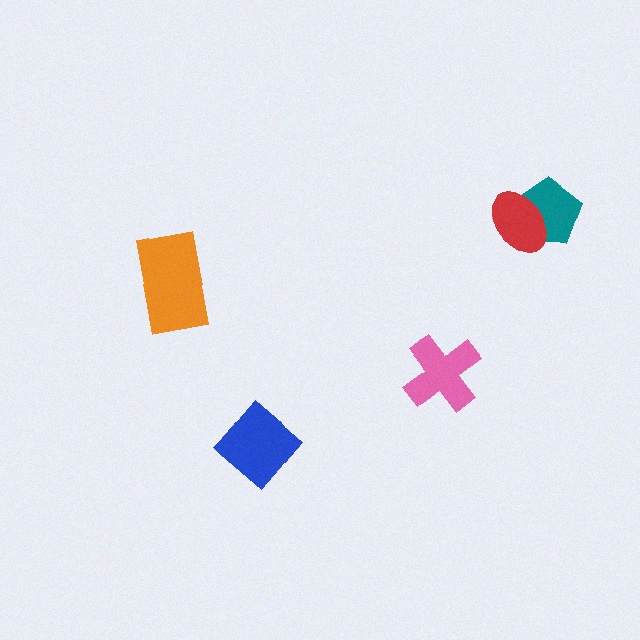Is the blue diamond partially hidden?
No, no other shape covers it.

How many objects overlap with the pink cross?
0 objects overlap with the pink cross.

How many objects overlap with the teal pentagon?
1 object overlaps with the teal pentagon.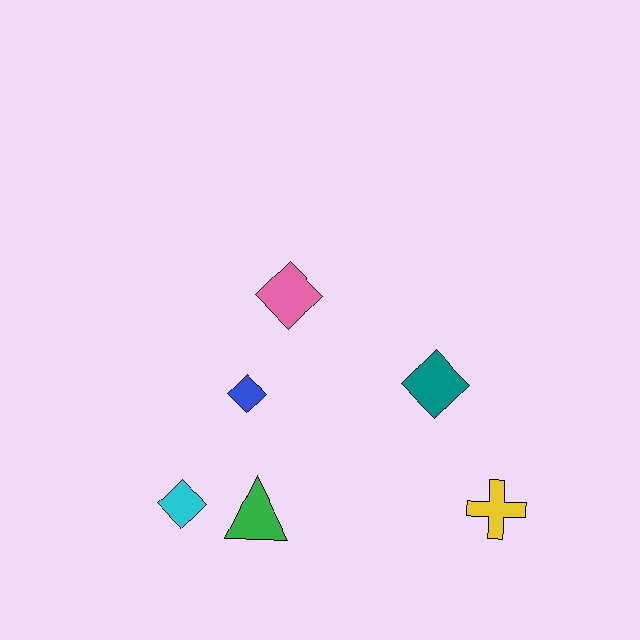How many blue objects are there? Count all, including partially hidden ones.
There is 1 blue object.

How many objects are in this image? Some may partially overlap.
There are 6 objects.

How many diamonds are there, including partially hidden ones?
There are 4 diamonds.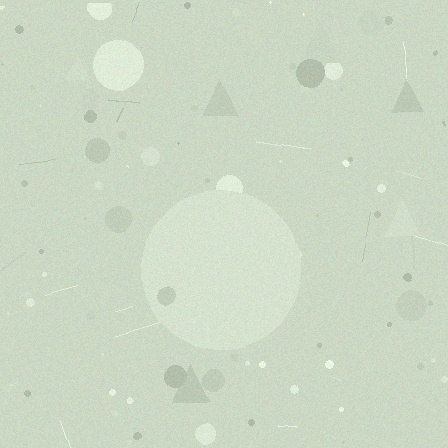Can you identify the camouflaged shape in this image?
The camouflaged shape is a circle.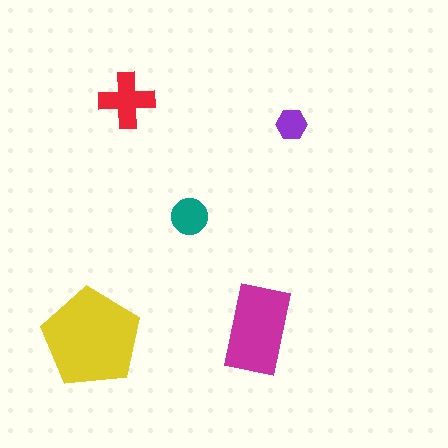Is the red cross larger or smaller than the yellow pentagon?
Smaller.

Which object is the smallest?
The purple hexagon.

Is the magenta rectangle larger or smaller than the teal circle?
Larger.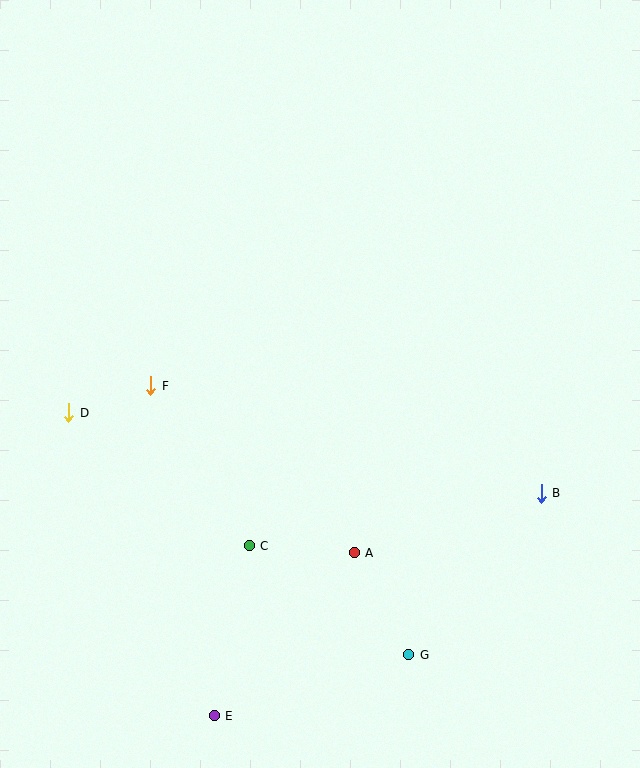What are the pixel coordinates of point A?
Point A is at (354, 553).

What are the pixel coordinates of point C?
Point C is at (249, 546).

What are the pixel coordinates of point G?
Point G is at (409, 655).